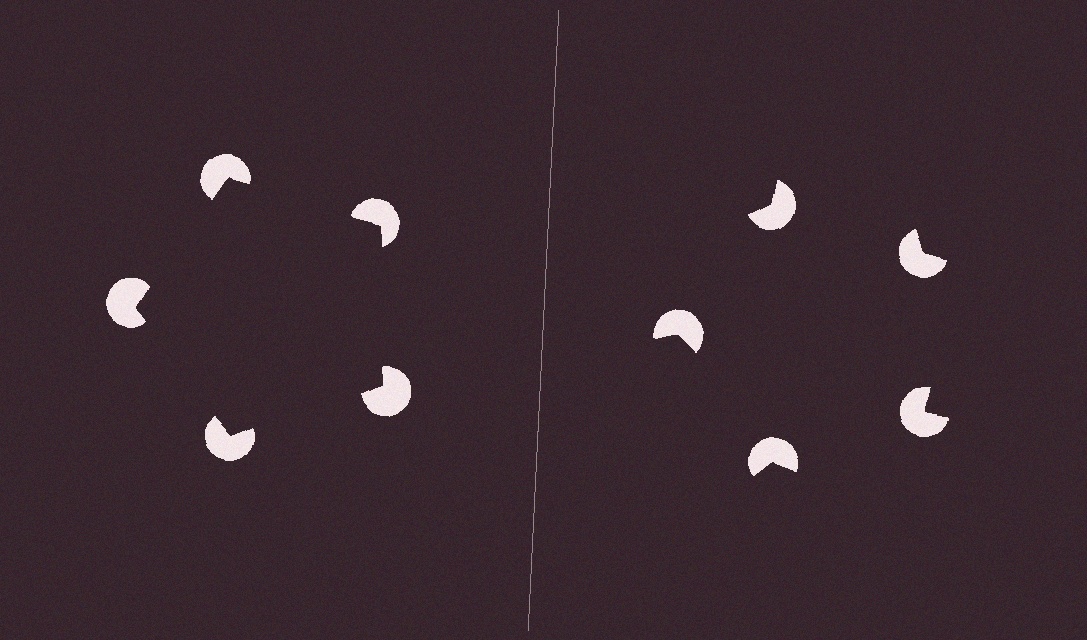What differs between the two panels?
The pac-man discs are positioned identically on both sides; only the wedge orientations differ. On the left they align to a pentagon; on the right they are misaligned.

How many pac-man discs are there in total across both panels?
10 — 5 on each side.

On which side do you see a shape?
An illusory pentagon appears on the left side. On the right side the wedge cuts are rotated, so no coherent shape forms.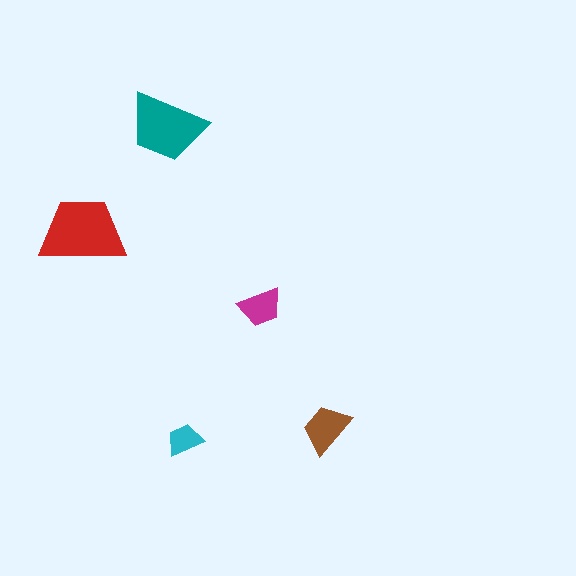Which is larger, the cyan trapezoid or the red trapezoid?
The red one.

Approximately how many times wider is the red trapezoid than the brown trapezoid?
About 1.5 times wider.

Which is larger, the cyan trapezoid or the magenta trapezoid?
The magenta one.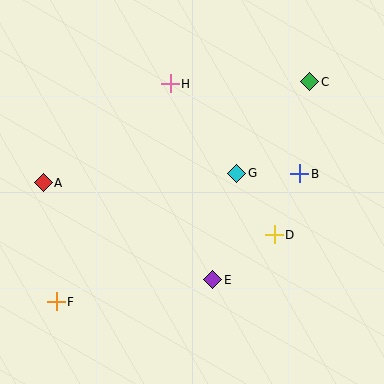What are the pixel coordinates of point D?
Point D is at (274, 235).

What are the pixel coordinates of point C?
Point C is at (310, 82).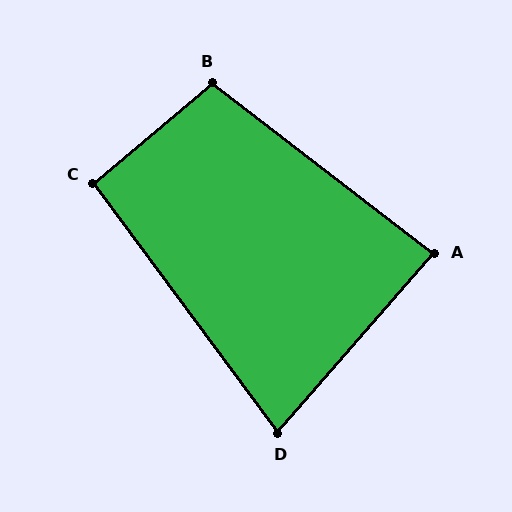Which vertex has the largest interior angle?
B, at approximately 102 degrees.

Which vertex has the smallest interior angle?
D, at approximately 78 degrees.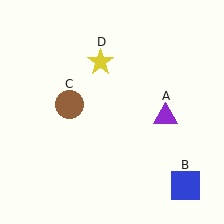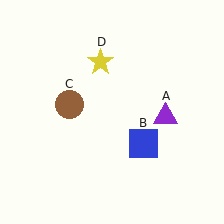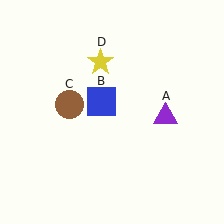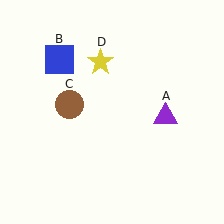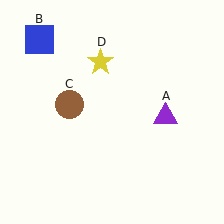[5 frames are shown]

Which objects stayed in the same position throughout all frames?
Purple triangle (object A) and brown circle (object C) and yellow star (object D) remained stationary.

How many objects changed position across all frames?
1 object changed position: blue square (object B).